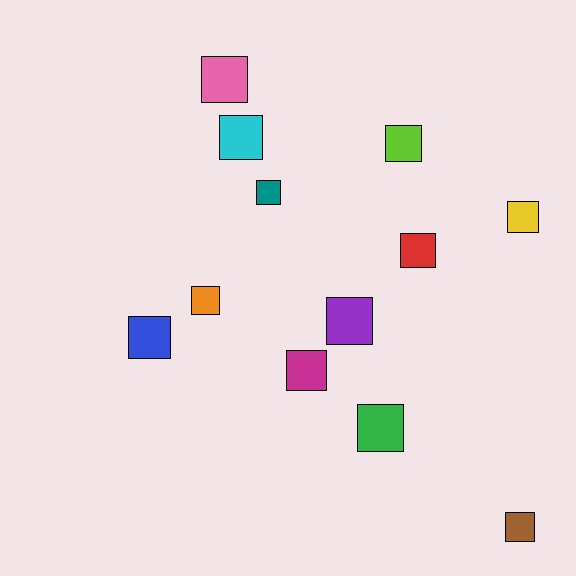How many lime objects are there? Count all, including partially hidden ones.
There is 1 lime object.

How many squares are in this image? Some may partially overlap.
There are 12 squares.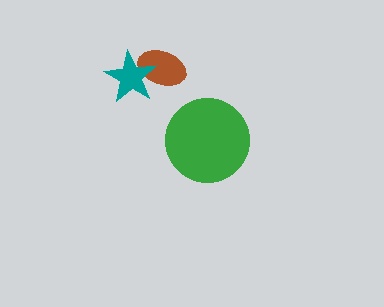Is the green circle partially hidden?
No, no other shape covers it.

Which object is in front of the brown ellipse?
The teal star is in front of the brown ellipse.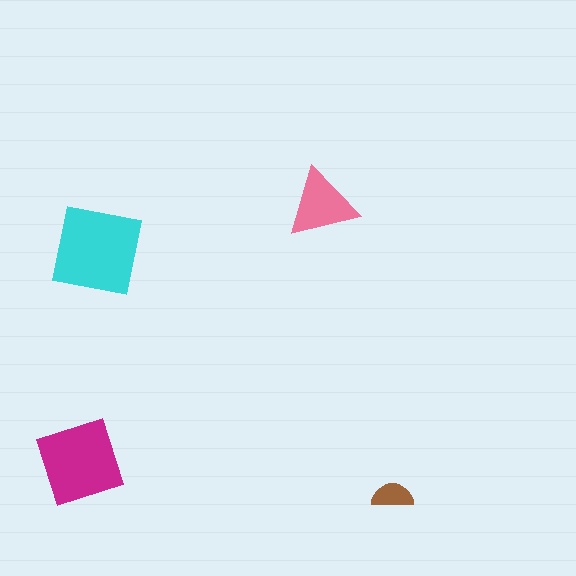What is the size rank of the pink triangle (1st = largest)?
3rd.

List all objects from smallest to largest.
The brown semicircle, the pink triangle, the magenta diamond, the cyan square.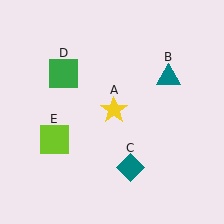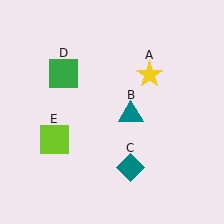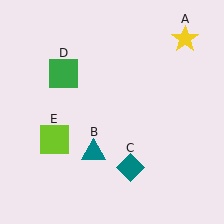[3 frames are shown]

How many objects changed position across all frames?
2 objects changed position: yellow star (object A), teal triangle (object B).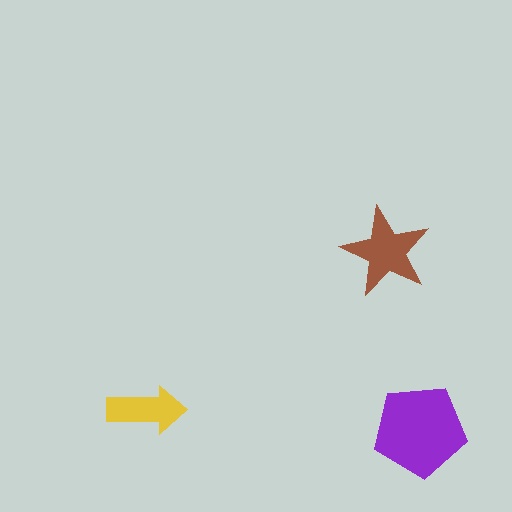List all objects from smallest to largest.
The yellow arrow, the brown star, the purple pentagon.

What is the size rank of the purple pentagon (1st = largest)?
1st.